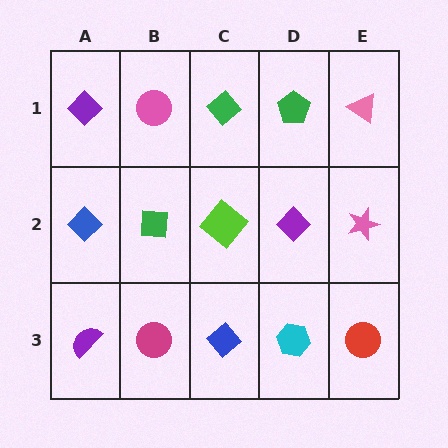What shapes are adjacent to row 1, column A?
A blue diamond (row 2, column A), a pink circle (row 1, column B).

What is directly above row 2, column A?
A purple diamond.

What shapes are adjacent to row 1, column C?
A lime diamond (row 2, column C), a pink circle (row 1, column B), a green pentagon (row 1, column D).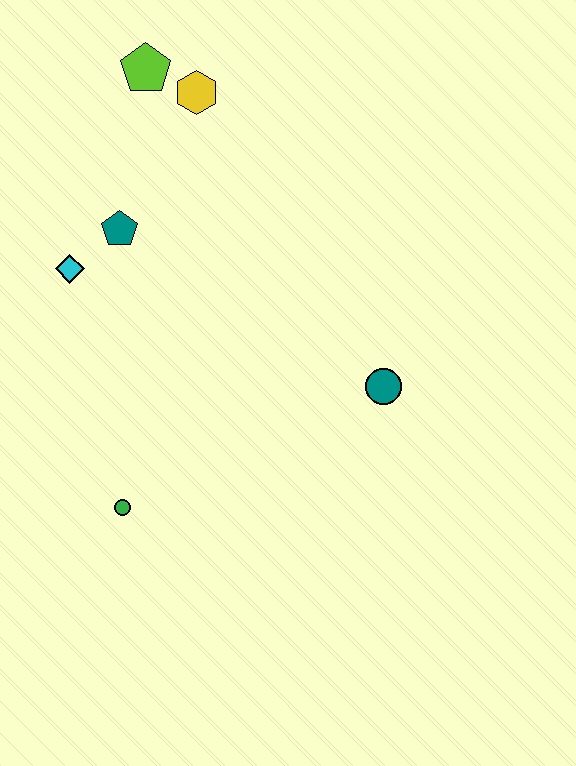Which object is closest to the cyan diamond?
The teal pentagon is closest to the cyan diamond.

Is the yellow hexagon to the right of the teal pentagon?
Yes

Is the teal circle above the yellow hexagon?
No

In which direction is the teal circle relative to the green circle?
The teal circle is to the right of the green circle.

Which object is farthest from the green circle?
The lime pentagon is farthest from the green circle.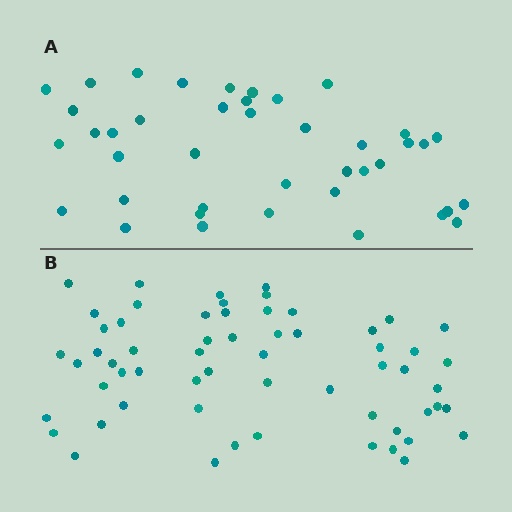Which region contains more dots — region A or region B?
Region B (the bottom region) has more dots.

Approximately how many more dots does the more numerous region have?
Region B has approximately 20 more dots than region A.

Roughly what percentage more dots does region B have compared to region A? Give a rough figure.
About 45% more.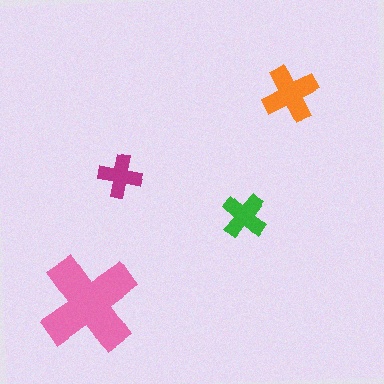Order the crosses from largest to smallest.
the pink one, the orange one, the green one, the magenta one.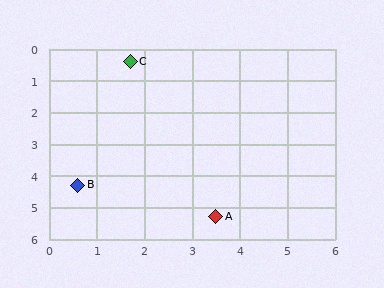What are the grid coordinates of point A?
Point A is at approximately (3.5, 5.3).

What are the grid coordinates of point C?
Point C is at approximately (1.7, 0.4).